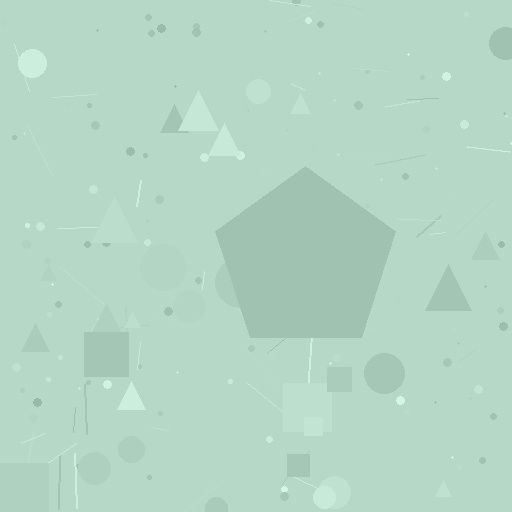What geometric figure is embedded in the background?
A pentagon is embedded in the background.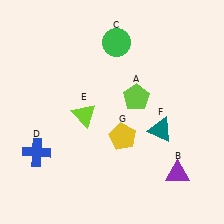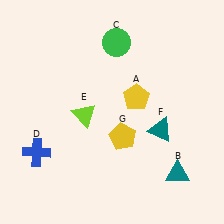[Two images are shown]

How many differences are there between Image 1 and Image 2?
There are 2 differences between the two images.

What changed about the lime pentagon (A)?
In Image 1, A is lime. In Image 2, it changed to yellow.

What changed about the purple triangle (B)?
In Image 1, B is purple. In Image 2, it changed to teal.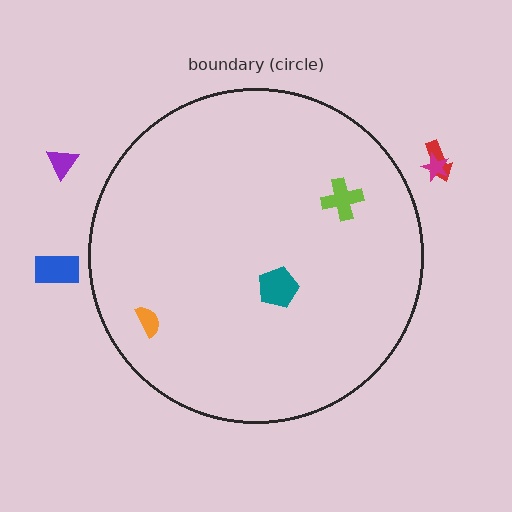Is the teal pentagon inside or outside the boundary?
Inside.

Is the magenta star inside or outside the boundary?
Outside.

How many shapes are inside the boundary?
3 inside, 4 outside.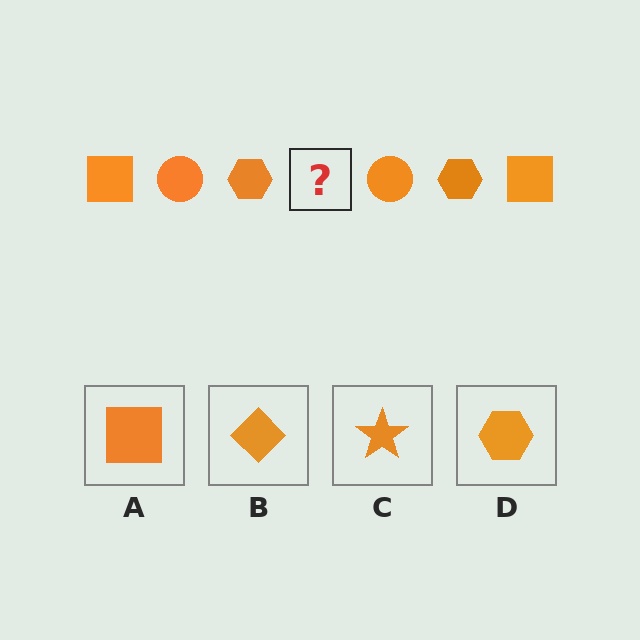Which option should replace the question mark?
Option A.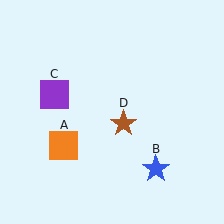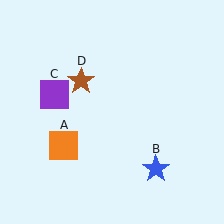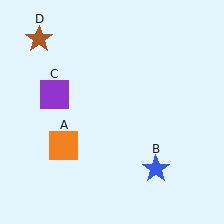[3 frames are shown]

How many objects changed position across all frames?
1 object changed position: brown star (object D).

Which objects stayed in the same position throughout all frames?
Orange square (object A) and blue star (object B) and purple square (object C) remained stationary.